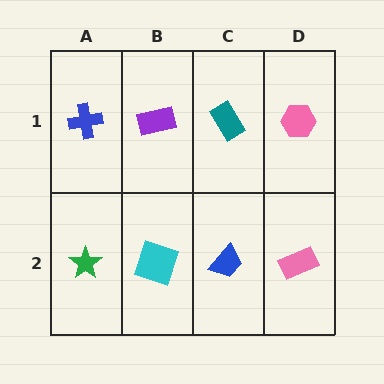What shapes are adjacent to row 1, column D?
A pink rectangle (row 2, column D), a teal rectangle (row 1, column C).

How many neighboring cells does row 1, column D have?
2.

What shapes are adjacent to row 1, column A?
A green star (row 2, column A), a purple rectangle (row 1, column B).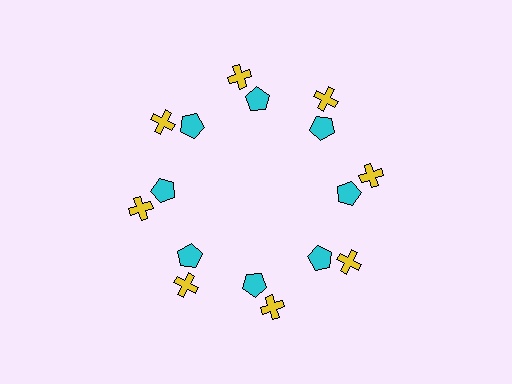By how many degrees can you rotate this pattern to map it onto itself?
The pattern maps onto itself every 45 degrees of rotation.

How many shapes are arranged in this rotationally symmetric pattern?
There are 16 shapes, arranged in 8 groups of 2.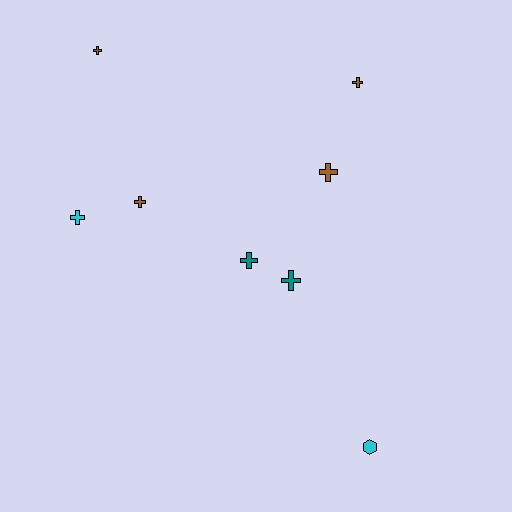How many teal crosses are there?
There are 2 teal crosses.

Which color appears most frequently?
Brown, with 4 objects.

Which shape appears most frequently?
Cross, with 7 objects.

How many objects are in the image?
There are 8 objects.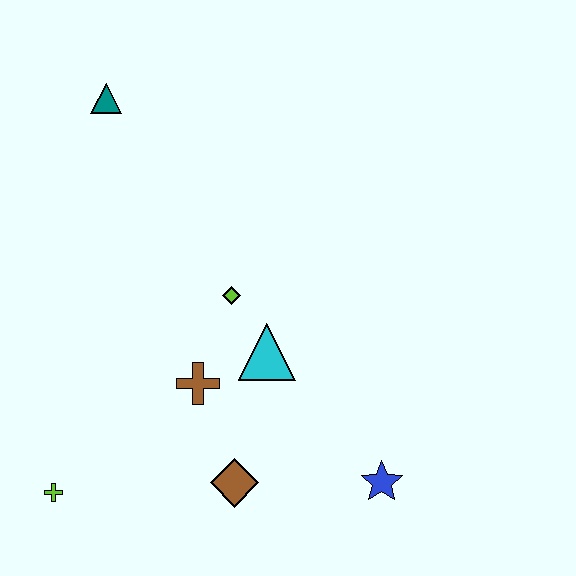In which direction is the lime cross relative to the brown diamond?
The lime cross is to the left of the brown diamond.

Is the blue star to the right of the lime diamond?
Yes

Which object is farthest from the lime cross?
The teal triangle is farthest from the lime cross.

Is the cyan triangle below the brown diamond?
No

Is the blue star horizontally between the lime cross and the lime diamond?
No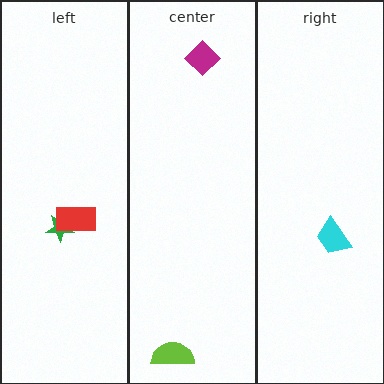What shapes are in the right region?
The cyan trapezoid.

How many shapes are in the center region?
2.